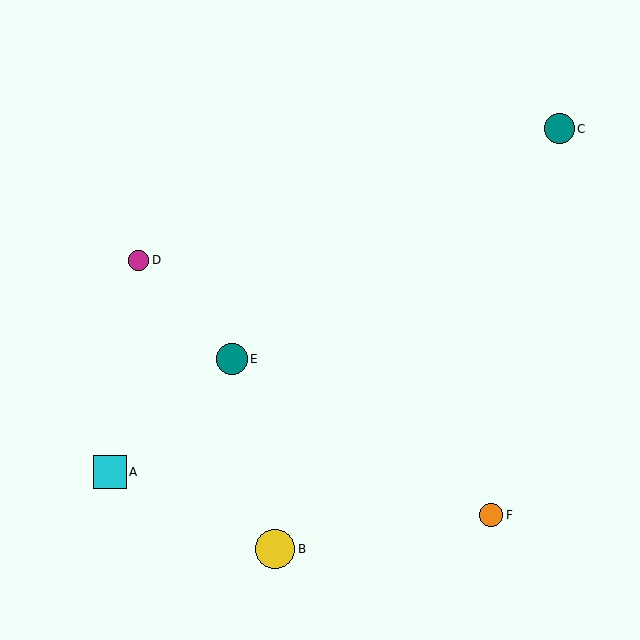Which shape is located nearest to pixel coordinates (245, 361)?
The teal circle (labeled E) at (232, 359) is nearest to that location.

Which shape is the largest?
The yellow circle (labeled B) is the largest.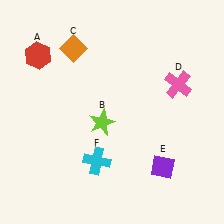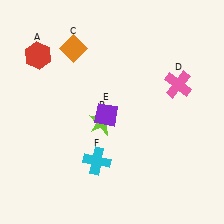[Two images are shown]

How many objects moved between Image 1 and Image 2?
1 object moved between the two images.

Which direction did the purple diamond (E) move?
The purple diamond (E) moved left.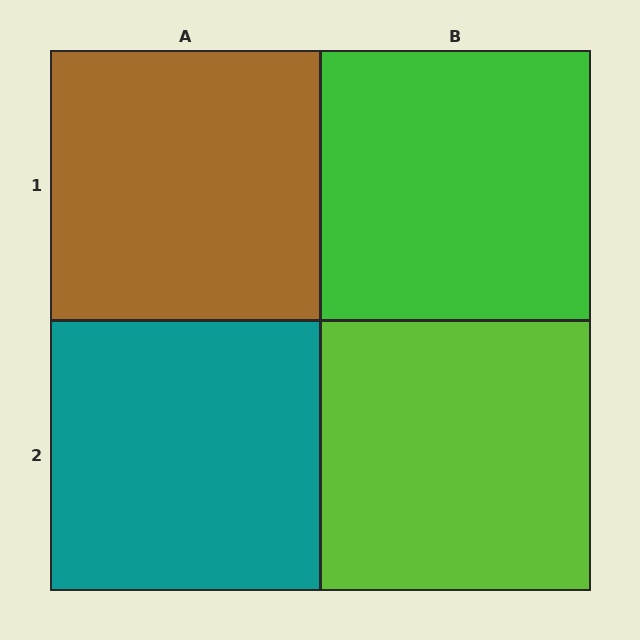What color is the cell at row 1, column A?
Brown.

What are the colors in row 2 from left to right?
Teal, lime.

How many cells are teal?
1 cell is teal.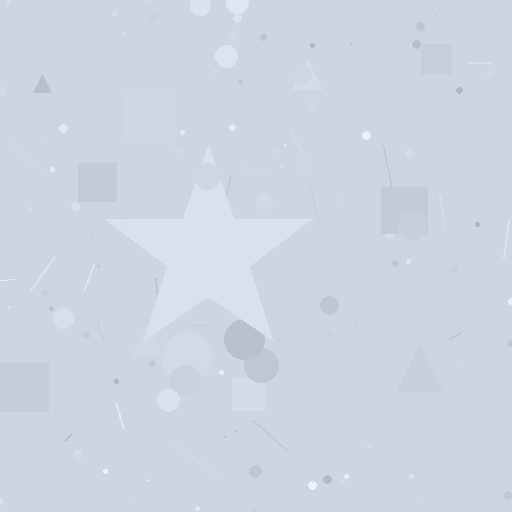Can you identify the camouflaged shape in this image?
The camouflaged shape is a star.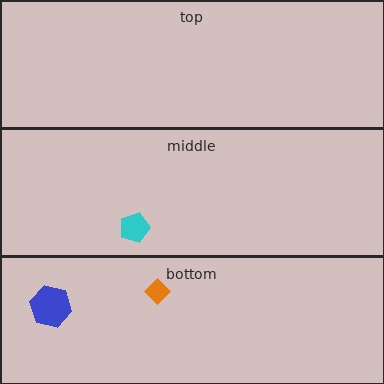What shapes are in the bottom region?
The blue hexagon, the orange diamond.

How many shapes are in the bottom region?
2.